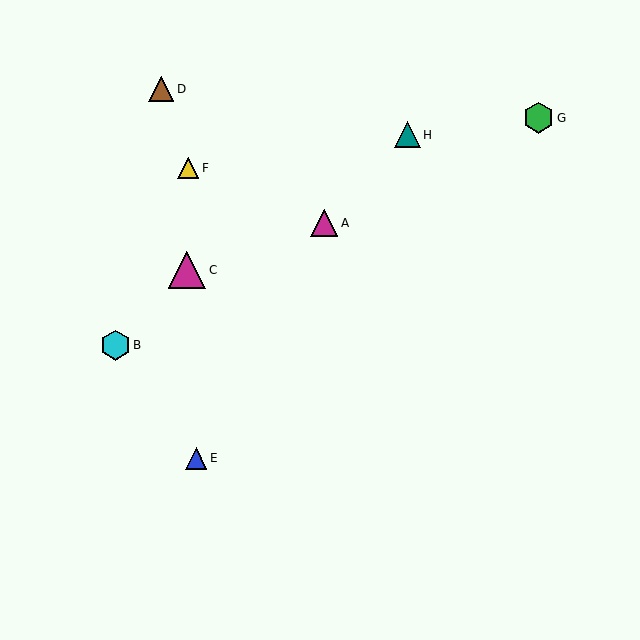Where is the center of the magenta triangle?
The center of the magenta triangle is at (324, 223).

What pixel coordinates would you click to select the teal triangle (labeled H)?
Click at (408, 135) to select the teal triangle H.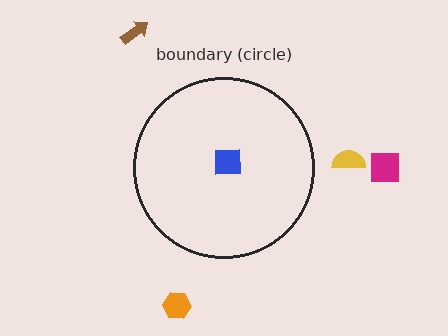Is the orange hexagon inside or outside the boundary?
Outside.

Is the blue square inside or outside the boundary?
Inside.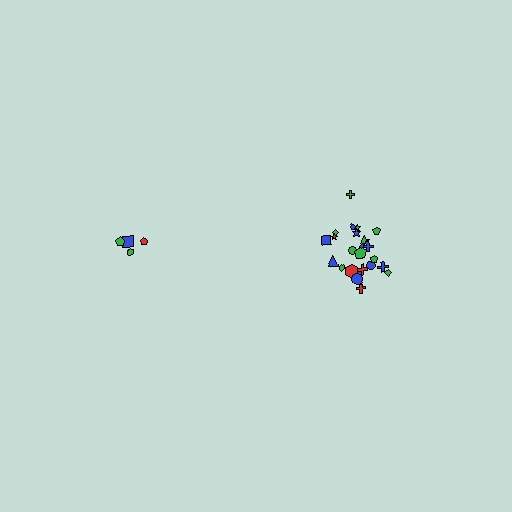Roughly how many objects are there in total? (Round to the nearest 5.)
Roughly 30 objects in total.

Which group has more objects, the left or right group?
The right group.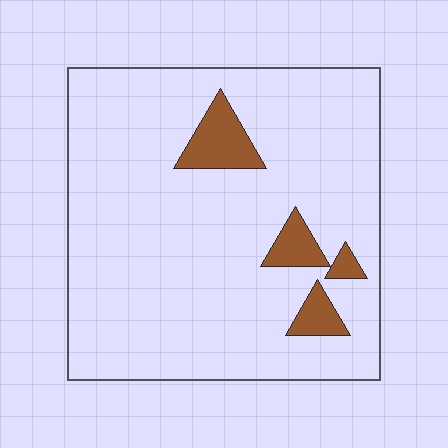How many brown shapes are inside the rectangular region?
4.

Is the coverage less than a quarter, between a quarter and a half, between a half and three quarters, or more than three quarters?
Less than a quarter.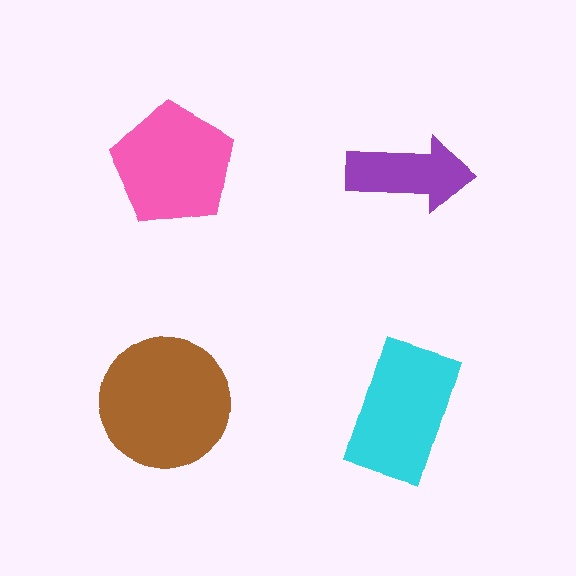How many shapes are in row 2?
2 shapes.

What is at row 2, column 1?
A brown circle.